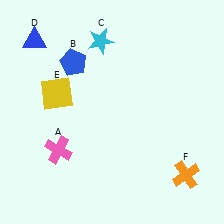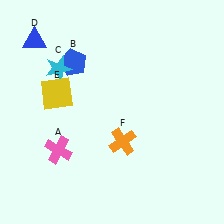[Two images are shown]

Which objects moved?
The objects that moved are: the cyan star (C), the orange cross (F).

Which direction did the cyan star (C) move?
The cyan star (C) moved left.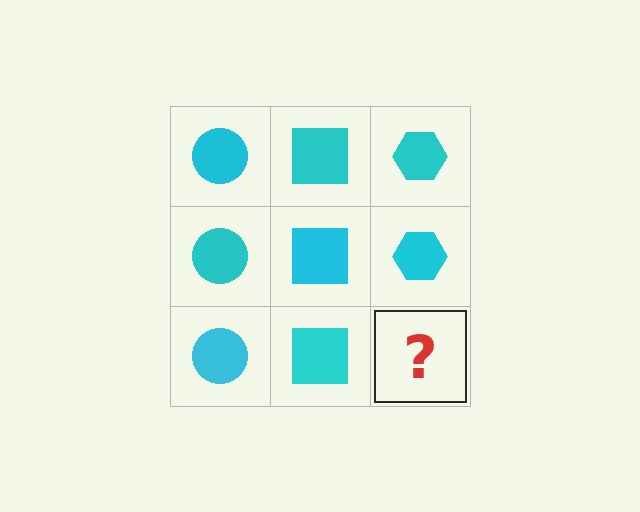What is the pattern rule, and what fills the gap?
The rule is that each column has a consistent shape. The gap should be filled with a cyan hexagon.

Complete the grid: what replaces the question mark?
The question mark should be replaced with a cyan hexagon.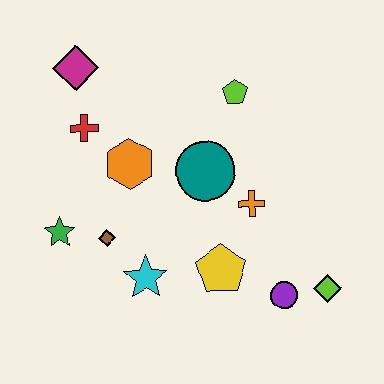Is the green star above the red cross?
No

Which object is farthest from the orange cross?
The magenta diamond is farthest from the orange cross.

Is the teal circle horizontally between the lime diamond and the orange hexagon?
Yes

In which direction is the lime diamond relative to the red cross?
The lime diamond is to the right of the red cross.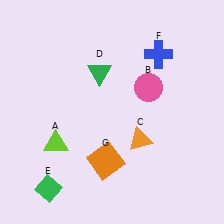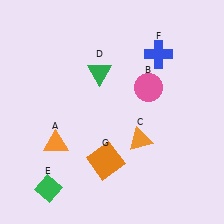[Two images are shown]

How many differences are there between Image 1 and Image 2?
There is 1 difference between the two images.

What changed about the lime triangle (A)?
In Image 1, A is lime. In Image 2, it changed to orange.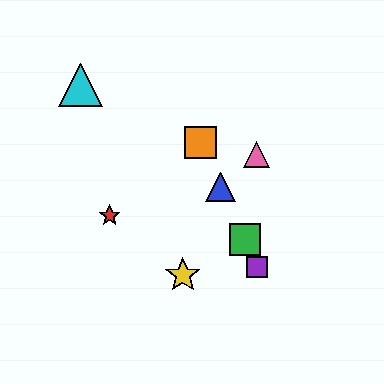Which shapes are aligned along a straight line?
The blue triangle, the green square, the purple square, the orange square are aligned along a straight line.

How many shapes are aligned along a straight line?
4 shapes (the blue triangle, the green square, the purple square, the orange square) are aligned along a straight line.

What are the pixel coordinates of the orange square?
The orange square is at (200, 143).